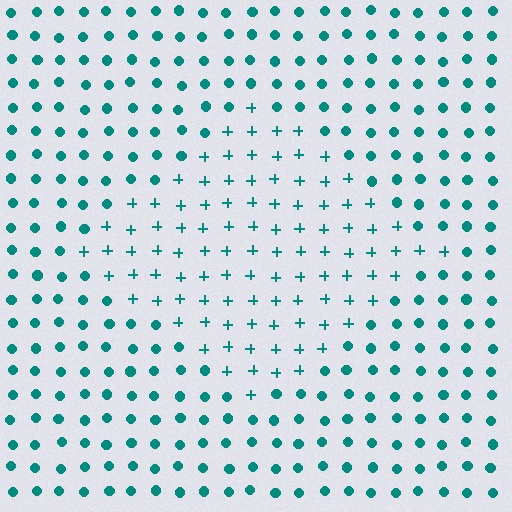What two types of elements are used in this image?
The image uses plus signs inside the diamond region and circles outside it.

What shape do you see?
I see a diamond.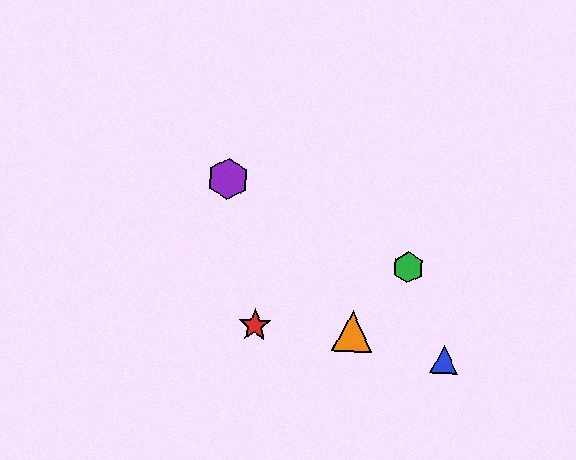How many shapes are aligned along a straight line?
3 shapes (the green hexagon, the yellow hexagon, the purple hexagon) are aligned along a straight line.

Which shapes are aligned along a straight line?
The green hexagon, the yellow hexagon, the purple hexagon are aligned along a straight line.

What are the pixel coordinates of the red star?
The red star is at (255, 326).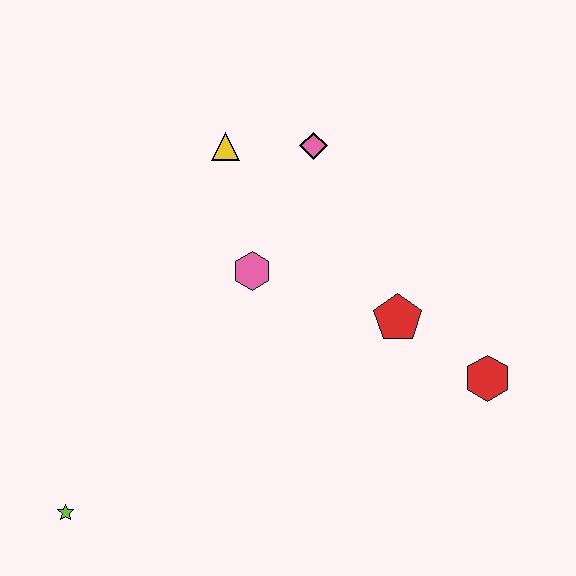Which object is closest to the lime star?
The pink hexagon is closest to the lime star.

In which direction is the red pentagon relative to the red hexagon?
The red pentagon is to the left of the red hexagon.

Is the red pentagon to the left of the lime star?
No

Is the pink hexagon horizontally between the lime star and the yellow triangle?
No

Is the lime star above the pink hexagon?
No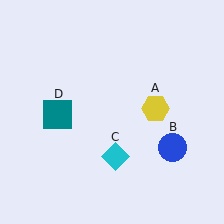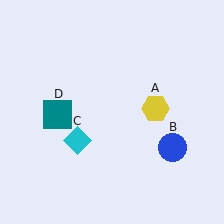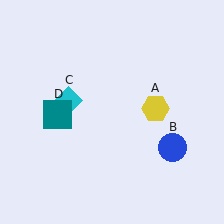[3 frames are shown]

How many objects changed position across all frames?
1 object changed position: cyan diamond (object C).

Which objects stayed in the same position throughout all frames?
Yellow hexagon (object A) and blue circle (object B) and teal square (object D) remained stationary.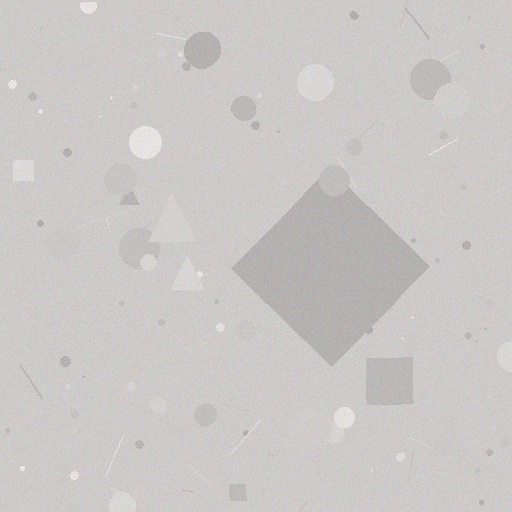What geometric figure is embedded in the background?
A diamond is embedded in the background.